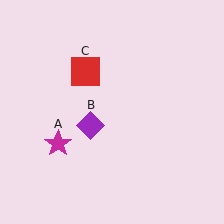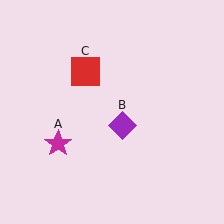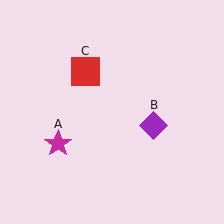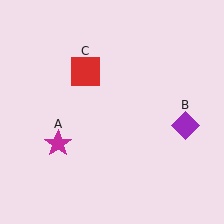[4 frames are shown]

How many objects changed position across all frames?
1 object changed position: purple diamond (object B).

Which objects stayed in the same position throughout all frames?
Magenta star (object A) and red square (object C) remained stationary.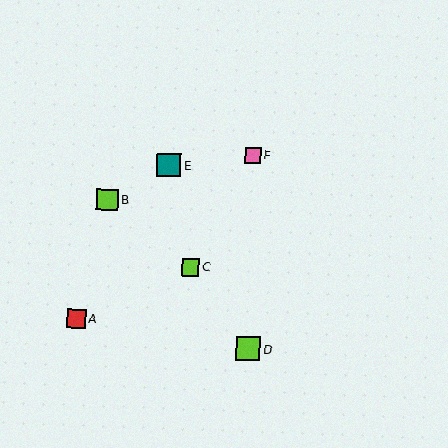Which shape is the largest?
The lime square (labeled D) is the largest.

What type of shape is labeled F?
Shape F is a pink square.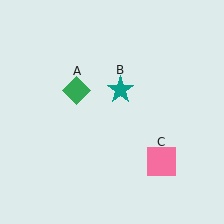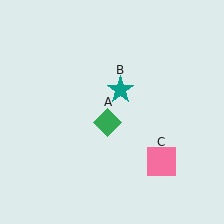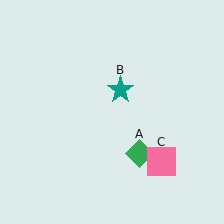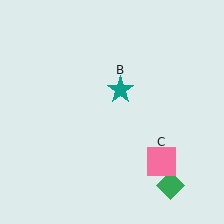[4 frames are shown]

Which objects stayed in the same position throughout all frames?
Teal star (object B) and pink square (object C) remained stationary.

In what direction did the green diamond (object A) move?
The green diamond (object A) moved down and to the right.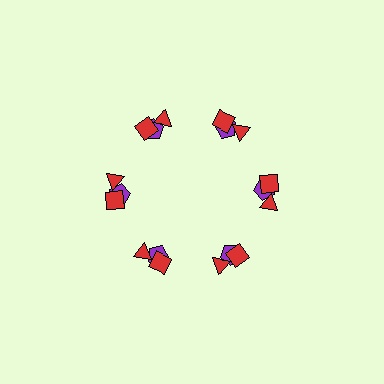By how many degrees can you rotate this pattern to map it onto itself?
The pattern maps onto itself every 60 degrees of rotation.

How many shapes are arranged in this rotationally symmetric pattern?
There are 18 shapes, arranged in 6 groups of 3.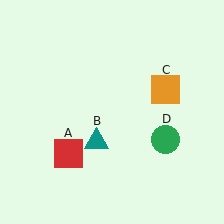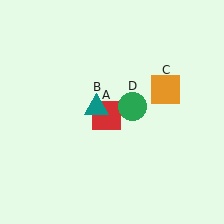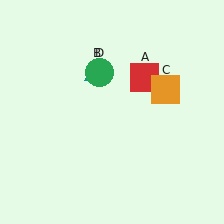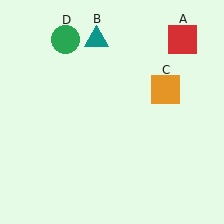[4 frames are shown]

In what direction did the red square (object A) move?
The red square (object A) moved up and to the right.